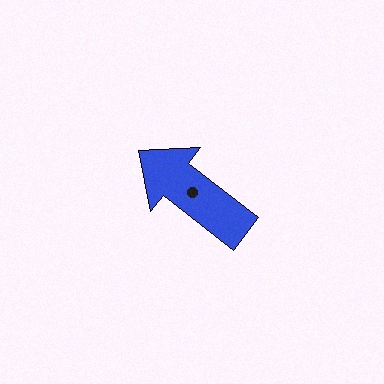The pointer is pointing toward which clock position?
Roughly 10 o'clock.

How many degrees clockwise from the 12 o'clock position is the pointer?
Approximately 308 degrees.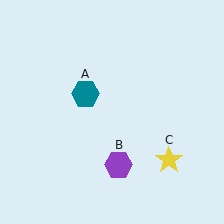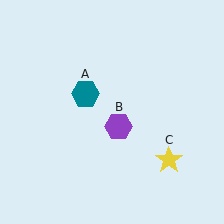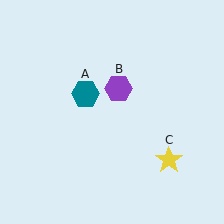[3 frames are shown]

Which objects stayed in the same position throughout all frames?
Teal hexagon (object A) and yellow star (object C) remained stationary.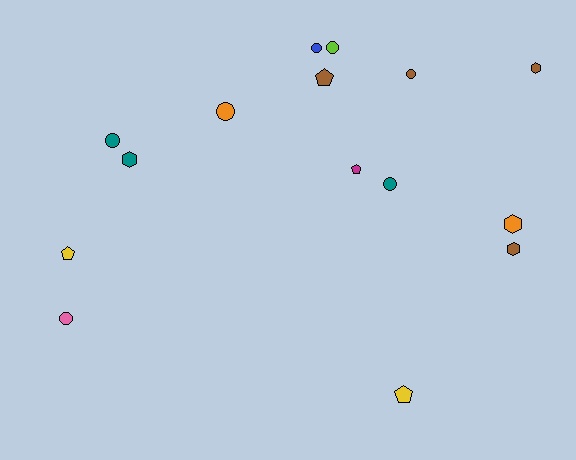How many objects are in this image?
There are 15 objects.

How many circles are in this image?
There are 7 circles.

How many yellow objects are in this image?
There are 2 yellow objects.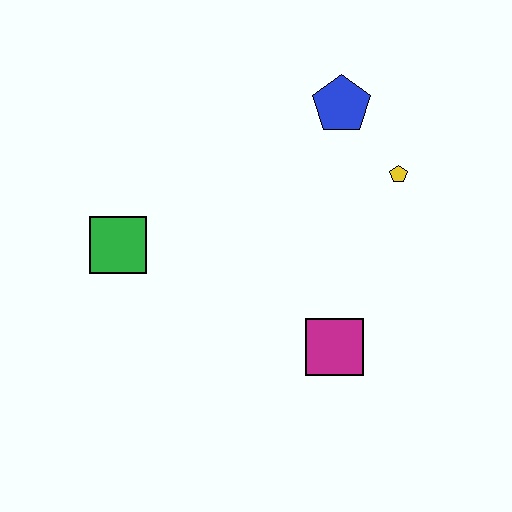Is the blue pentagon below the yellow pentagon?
No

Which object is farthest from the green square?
The yellow pentagon is farthest from the green square.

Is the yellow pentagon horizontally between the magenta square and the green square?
No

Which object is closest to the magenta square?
The yellow pentagon is closest to the magenta square.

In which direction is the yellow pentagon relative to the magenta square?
The yellow pentagon is above the magenta square.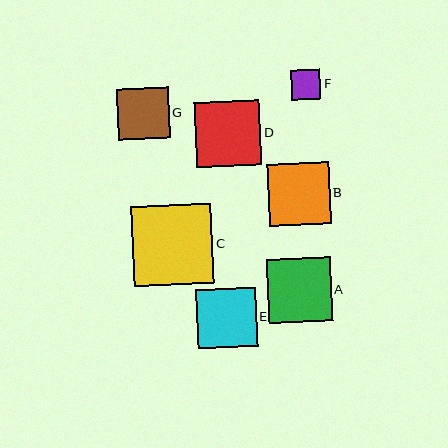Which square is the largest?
Square C is the largest with a size of approximately 80 pixels.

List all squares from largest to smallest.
From largest to smallest: C, D, A, B, E, G, F.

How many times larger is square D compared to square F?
Square D is approximately 2.2 times the size of square F.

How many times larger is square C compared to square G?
Square C is approximately 1.5 times the size of square G.